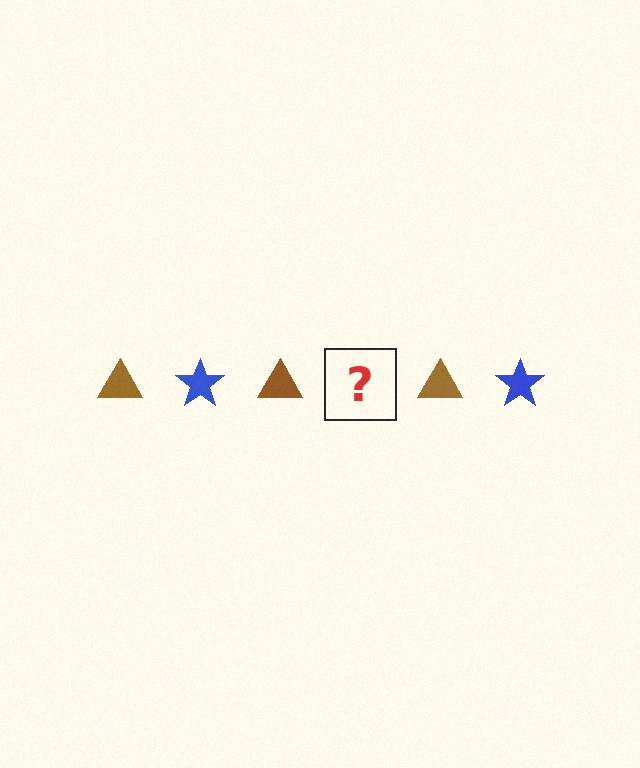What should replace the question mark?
The question mark should be replaced with a blue star.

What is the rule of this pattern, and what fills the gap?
The rule is that the pattern alternates between brown triangle and blue star. The gap should be filled with a blue star.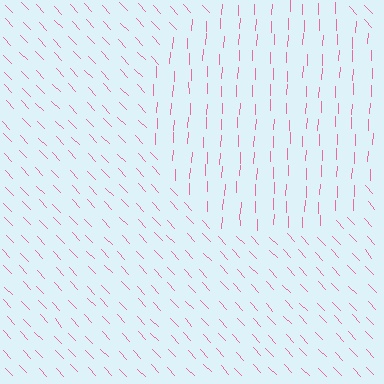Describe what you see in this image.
The image is filled with small pink line segments. A circle region in the image has lines oriented differently from the surrounding lines, creating a visible texture boundary.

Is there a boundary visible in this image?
Yes, there is a texture boundary formed by a change in line orientation.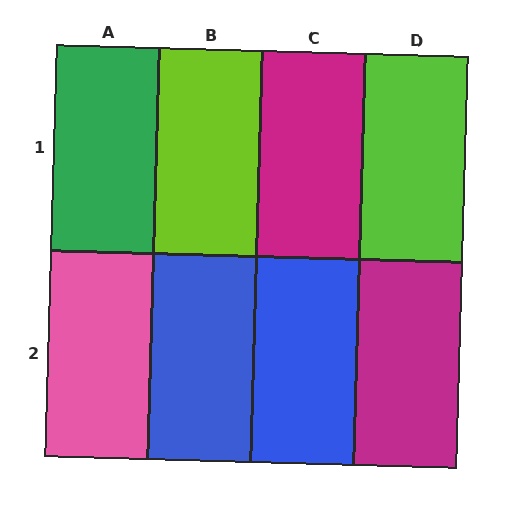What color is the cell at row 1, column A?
Green.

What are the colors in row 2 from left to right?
Pink, blue, blue, magenta.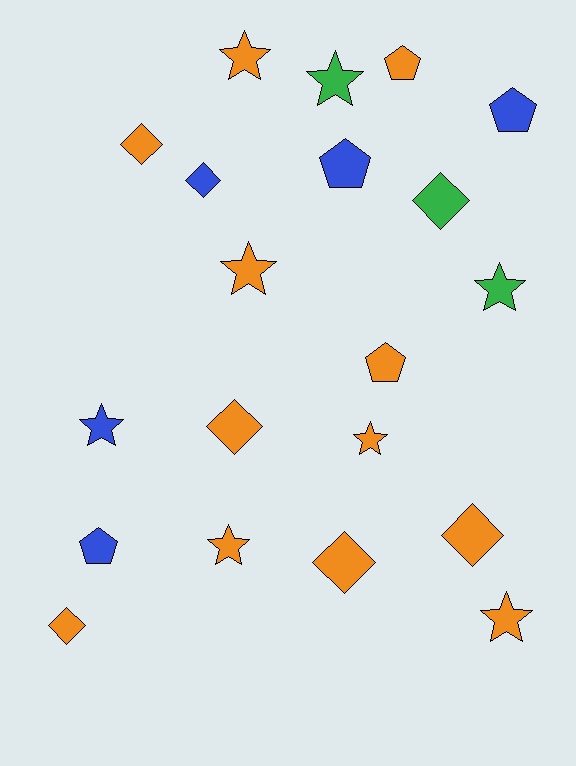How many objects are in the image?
There are 20 objects.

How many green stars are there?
There are 2 green stars.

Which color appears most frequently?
Orange, with 12 objects.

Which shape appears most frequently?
Star, with 8 objects.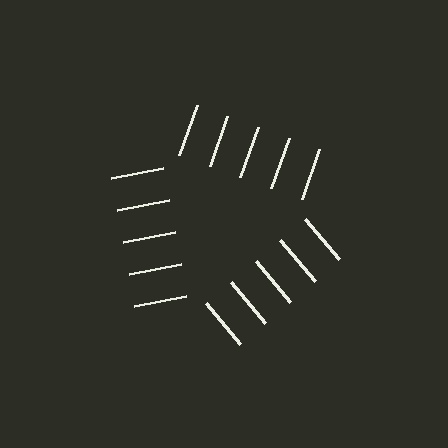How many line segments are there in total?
15 — 5 along each of the 3 edges.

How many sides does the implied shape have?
3 sides — the line-ends trace a triangle.